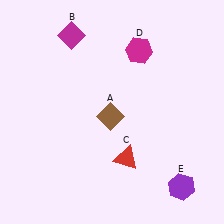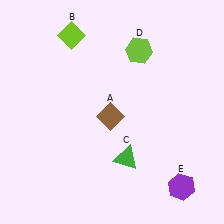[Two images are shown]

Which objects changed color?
B changed from magenta to lime. C changed from red to green. D changed from magenta to lime.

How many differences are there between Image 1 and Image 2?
There are 3 differences between the two images.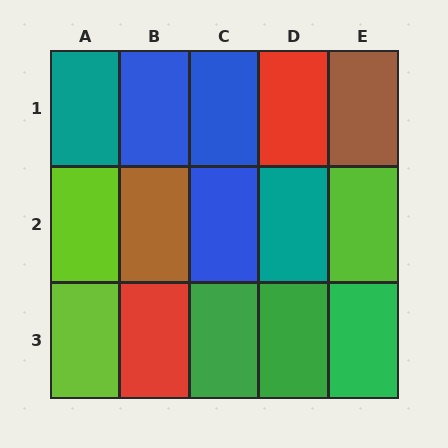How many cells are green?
3 cells are green.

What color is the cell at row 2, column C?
Blue.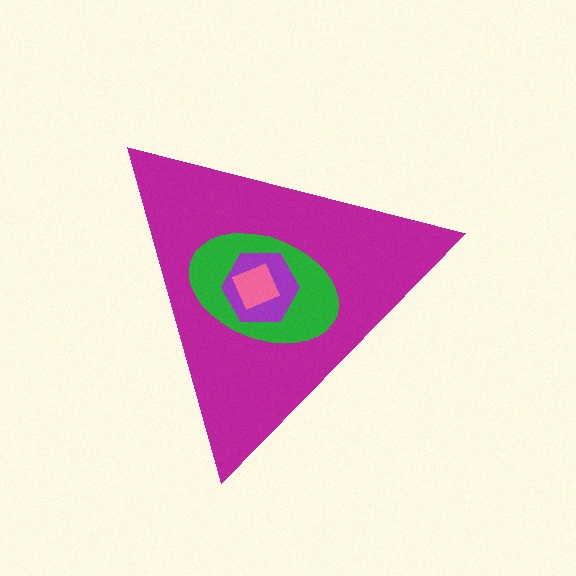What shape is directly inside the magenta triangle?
The green ellipse.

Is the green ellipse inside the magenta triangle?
Yes.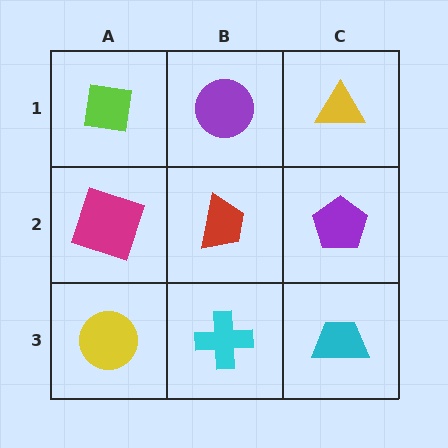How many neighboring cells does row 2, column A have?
3.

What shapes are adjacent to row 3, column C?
A purple pentagon (row 2, column C), a cyan cross (row 3, column B).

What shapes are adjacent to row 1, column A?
A magenta square (row 2, column A), a purple circle (row 1, column B).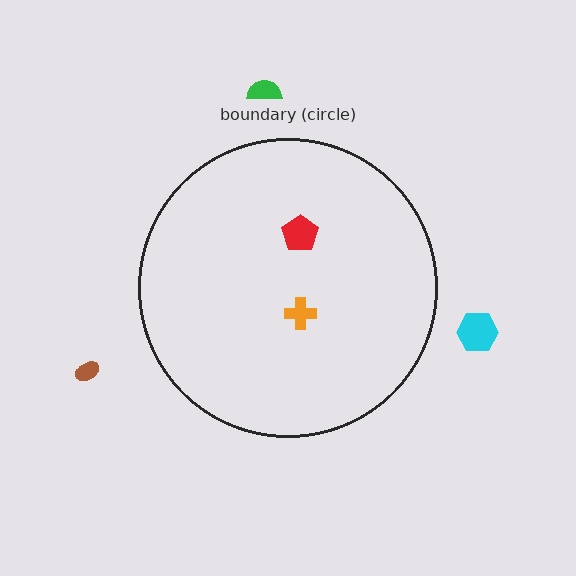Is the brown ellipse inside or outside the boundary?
Outside.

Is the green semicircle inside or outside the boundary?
Outside.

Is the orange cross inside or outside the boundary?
Inside.